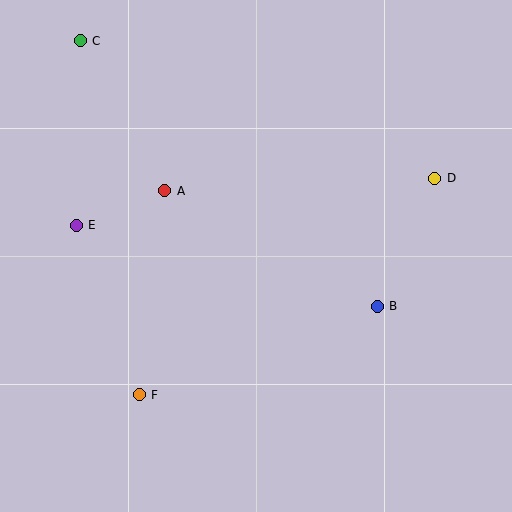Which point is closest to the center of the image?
Point A at (165, 191) is closest to the center.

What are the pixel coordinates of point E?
Point E is at (76, 225).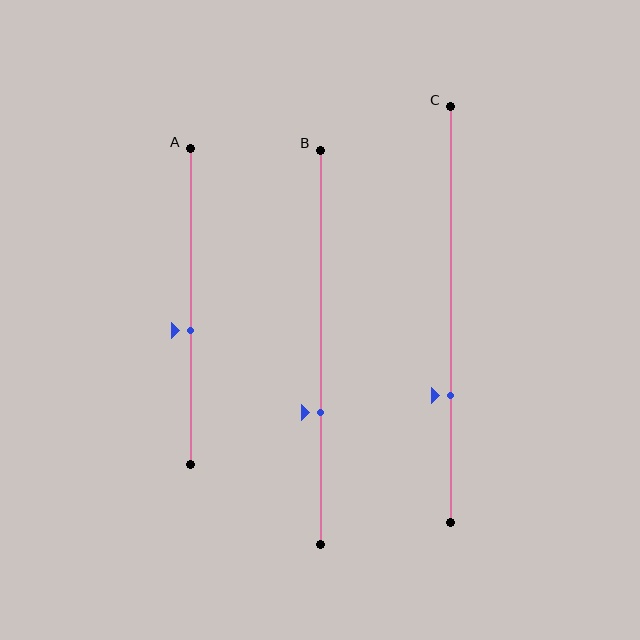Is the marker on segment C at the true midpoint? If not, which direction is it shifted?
No, the marker on segment C is shifted downward by about 19% of the segment length.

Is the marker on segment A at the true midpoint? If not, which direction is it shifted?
No, the marker on segment A is shifted downward by about 8% of the segment length.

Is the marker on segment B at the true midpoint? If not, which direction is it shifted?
No, the marker on segment B is shifted downward by about 16% of the segment length.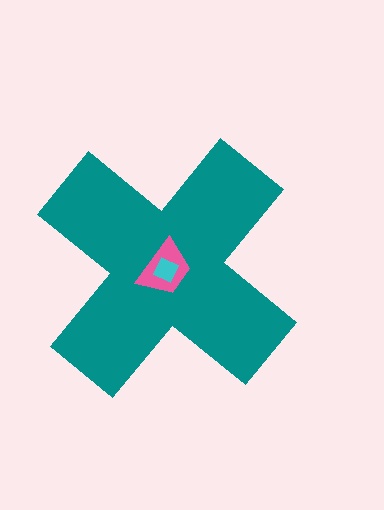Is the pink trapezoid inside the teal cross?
Yes.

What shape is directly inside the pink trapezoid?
The cyan diamond.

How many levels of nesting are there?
3.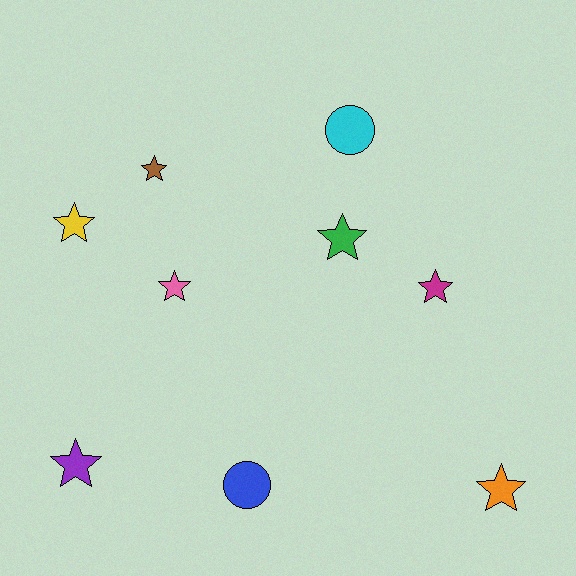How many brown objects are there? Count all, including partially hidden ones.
There is 1 brown object.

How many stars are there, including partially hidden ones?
There are 7 stars.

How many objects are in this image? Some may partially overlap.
There are 9 objects.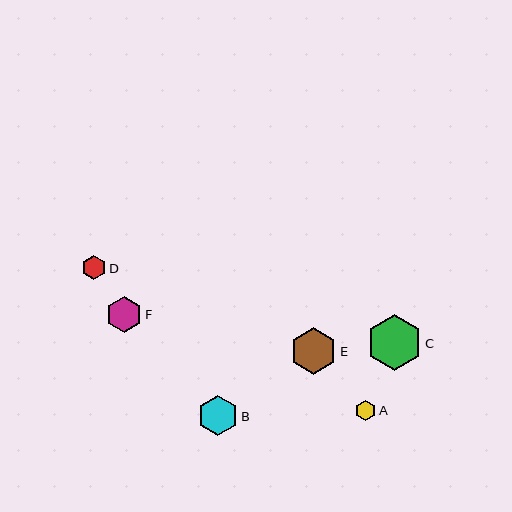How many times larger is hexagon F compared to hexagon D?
Hexagon F is approximately 1.5 times the size of hexagon D.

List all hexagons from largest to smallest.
From largest to smallest: C, E, B, F, D, A.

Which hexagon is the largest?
Hexagon C is the largest with a size of approximately 56 pixels.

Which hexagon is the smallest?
Hexagon A is the smallest with a size of approximately 20 pixels.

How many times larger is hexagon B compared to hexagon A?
Hexagon B is approximately 2.0 times the size of hexagon A.